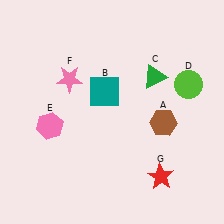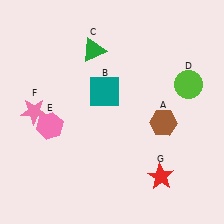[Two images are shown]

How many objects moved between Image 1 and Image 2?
2 objects moved between the two images.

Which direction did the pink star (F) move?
The pink star (F) moved left.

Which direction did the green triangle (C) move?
The green triangle (C) moved left.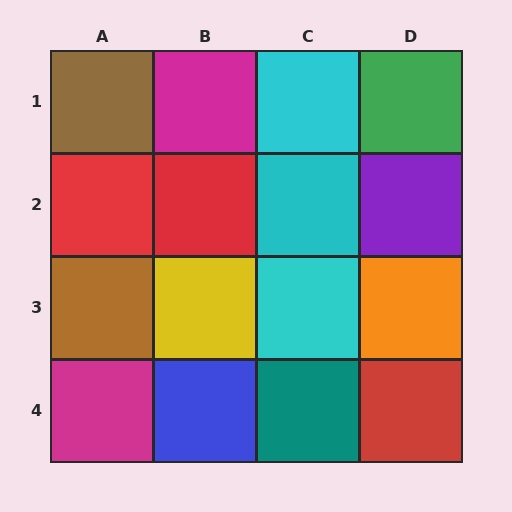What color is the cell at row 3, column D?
Orange.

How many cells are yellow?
1 cell is yellow.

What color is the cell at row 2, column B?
Red.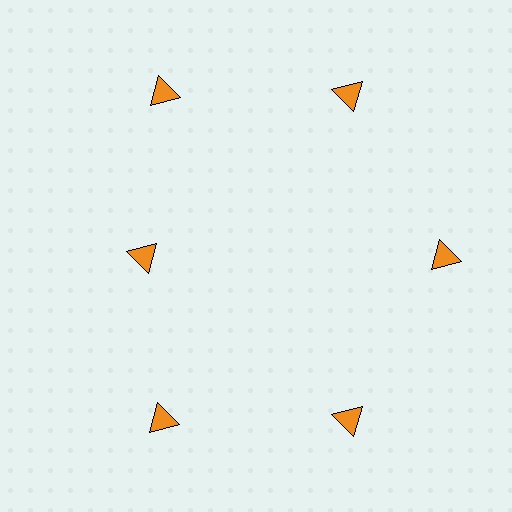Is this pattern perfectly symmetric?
No. The 6 orange triangles are arranged in a ring, but one element near the 9 o'clock position is pulled inward toward the center, breaking the 6-fold rotational symmetry.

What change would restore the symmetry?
The symmetry would be restored by moving it outward, back onto the ring so that all 6 triangles sit at equal angles and equal distance from the center.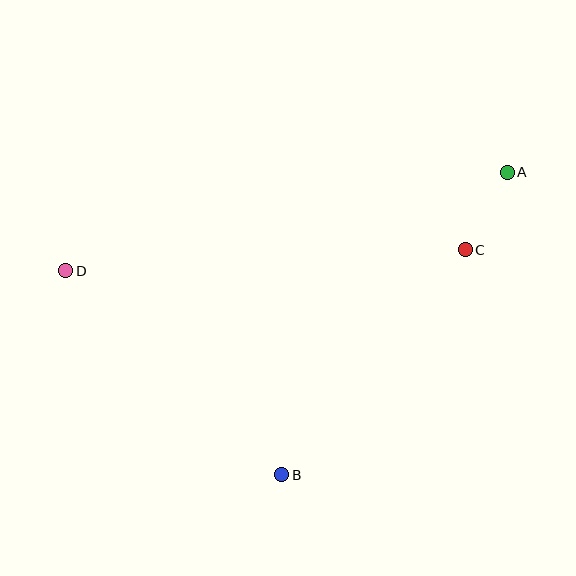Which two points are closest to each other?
Points A and C are closest to each other.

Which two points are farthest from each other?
Points A and D are farthest from each other.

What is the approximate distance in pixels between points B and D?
The distance between B and D is approximately 297 pixels.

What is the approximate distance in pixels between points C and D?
The distance between C and D is approximately 400 pixels.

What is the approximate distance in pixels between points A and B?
The distance between A and B is approximately 377 pixels.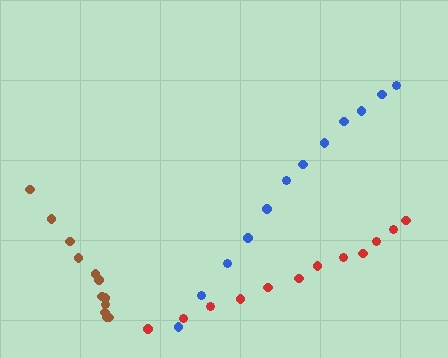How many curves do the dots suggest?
There are 3 distinct paths.